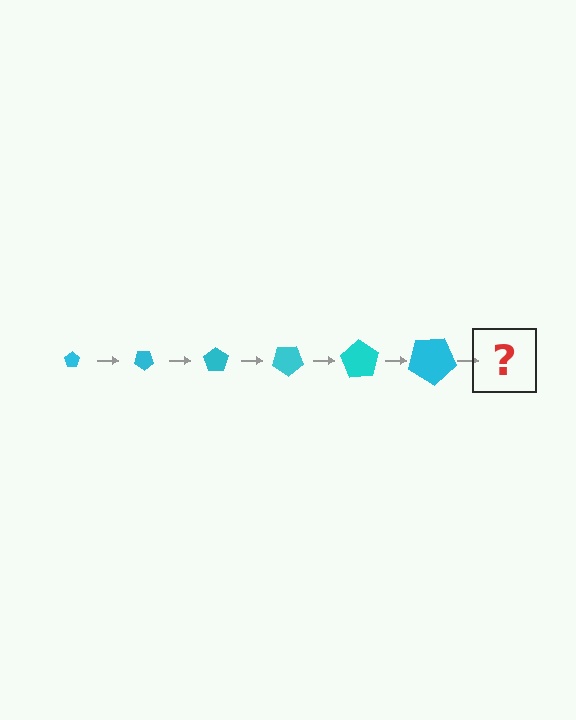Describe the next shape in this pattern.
It should be a pentagon, larger than the previous one and rotated 210 degrees from the start.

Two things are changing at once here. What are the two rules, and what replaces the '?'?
The two rules are that the pentagon grows larger each step and it rotates 35 degrees each step. The '?' should be a pentagon, larger than the previous one and rotated 210 degrees from the start.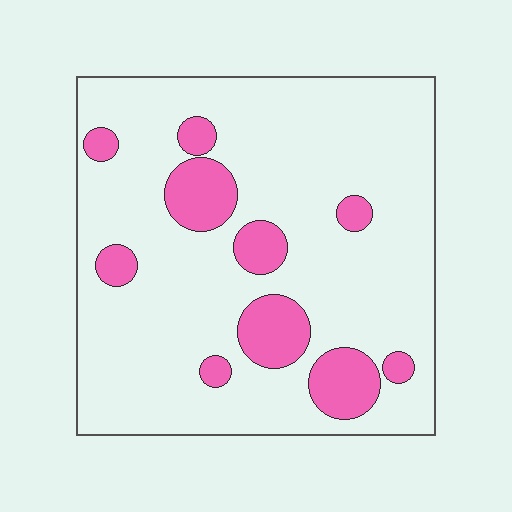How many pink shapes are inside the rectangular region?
10.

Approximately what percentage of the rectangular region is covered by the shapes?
Approximately 15%.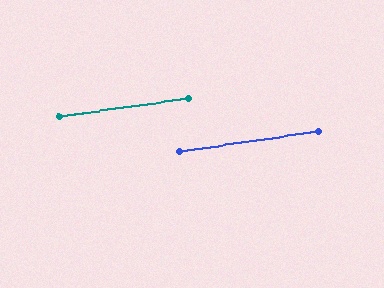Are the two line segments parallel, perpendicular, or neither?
Parallel — their directions differ by only 0.9°.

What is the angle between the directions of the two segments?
Approximately 1 degree.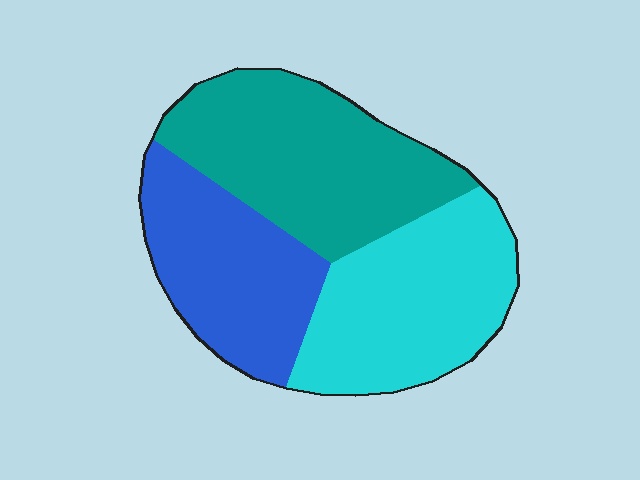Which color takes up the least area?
Blue, at roughly 30%.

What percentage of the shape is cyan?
Cyan takes up about one third (1/3) of the shape.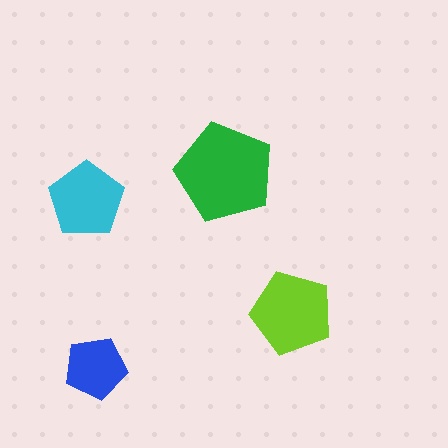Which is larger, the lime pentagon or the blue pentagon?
The lime one.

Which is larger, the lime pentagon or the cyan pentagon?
The lime one.